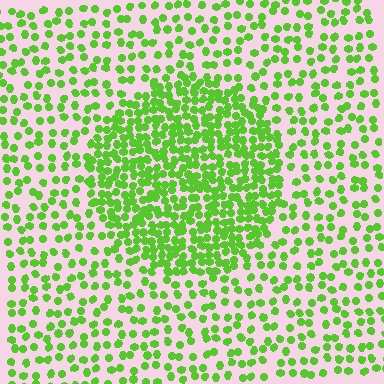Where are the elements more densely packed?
The elements are more densely packed inside the circle boundary.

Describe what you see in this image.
The image contains small lime elements arranged at two different densities. A circle-shaped region is visible where the elements are more densely packed than the surrounding area.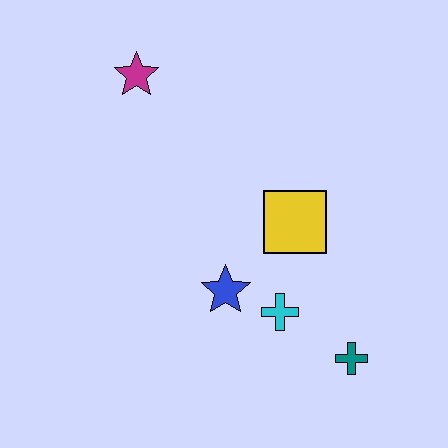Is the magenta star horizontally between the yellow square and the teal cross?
No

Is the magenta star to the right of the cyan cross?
No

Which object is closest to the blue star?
The cyan cross is closest to the blue star.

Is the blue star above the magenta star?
No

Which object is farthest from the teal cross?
The magenta star is farthest from the teal cross.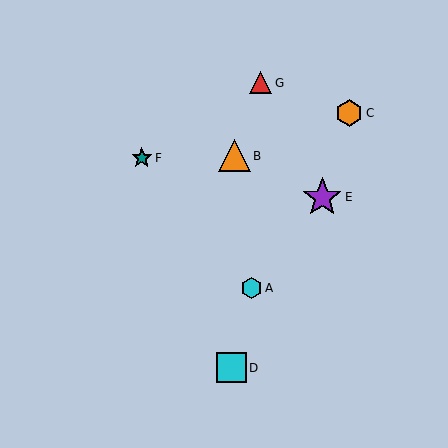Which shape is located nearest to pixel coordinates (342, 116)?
The orange hexagon (labeled C) at (349, 113) is nearest to that location.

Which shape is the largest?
The purple star (labeled E) is the largest.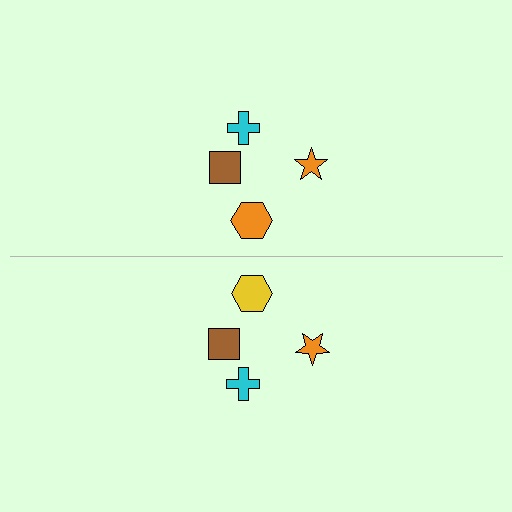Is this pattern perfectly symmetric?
No, the pattern is not perfectly symmetric. The yellow hexagon on the bottom side breaks the symmetry — its mirror counterpart is orange.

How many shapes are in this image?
There are 8 shapes in this image.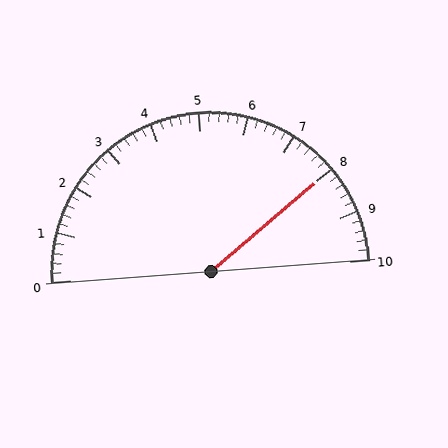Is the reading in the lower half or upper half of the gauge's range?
The reading is in the upper half of the range (0 to 10).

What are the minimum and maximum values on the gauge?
The gauge ranges from 0 to 10.